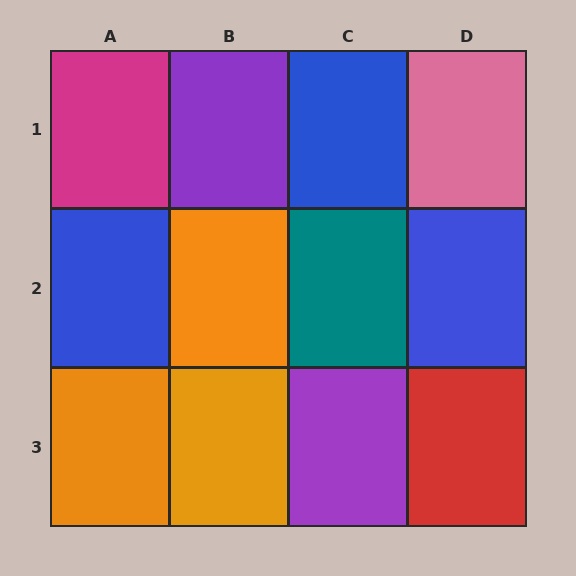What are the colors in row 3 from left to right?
Orange, orange, purple, red.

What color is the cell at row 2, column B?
Orange.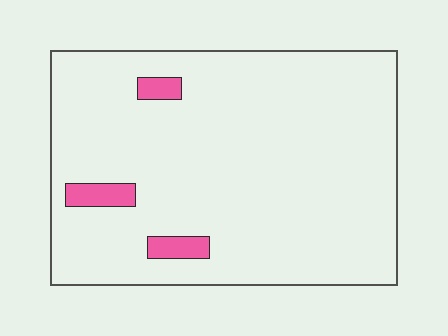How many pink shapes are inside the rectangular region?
3.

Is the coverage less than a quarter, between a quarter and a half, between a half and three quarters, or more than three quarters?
Less than a quarter.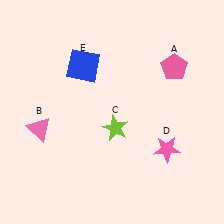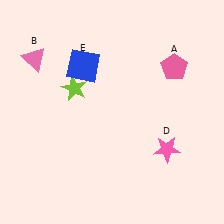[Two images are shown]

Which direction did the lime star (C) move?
The lime star (C) moved left.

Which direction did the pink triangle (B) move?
The pink triangle (B) moved up.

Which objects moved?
The objects that moved are: the pink triangle (B), the lime star (C).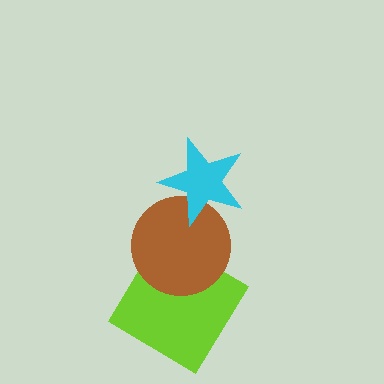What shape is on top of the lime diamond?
The brown circle is on top of the lime diamond.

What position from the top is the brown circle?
The brown circle is 2nd from the top.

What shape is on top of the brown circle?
The cyan star is on top of the brown circle.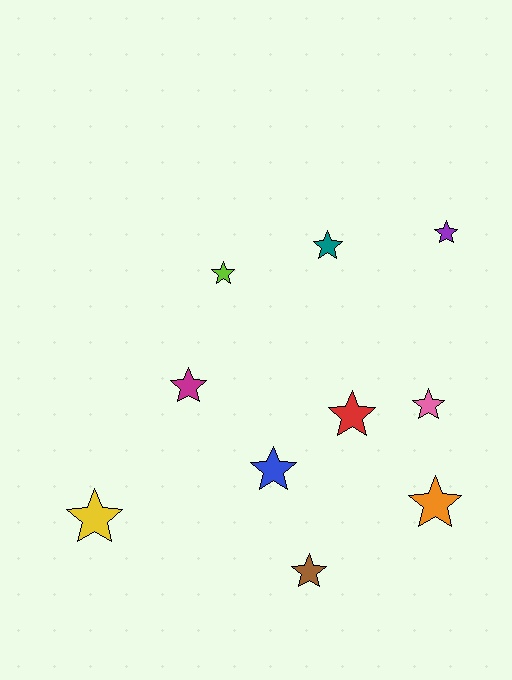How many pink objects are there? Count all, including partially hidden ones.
There is 1 pink object.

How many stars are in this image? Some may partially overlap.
There are 10 stars.